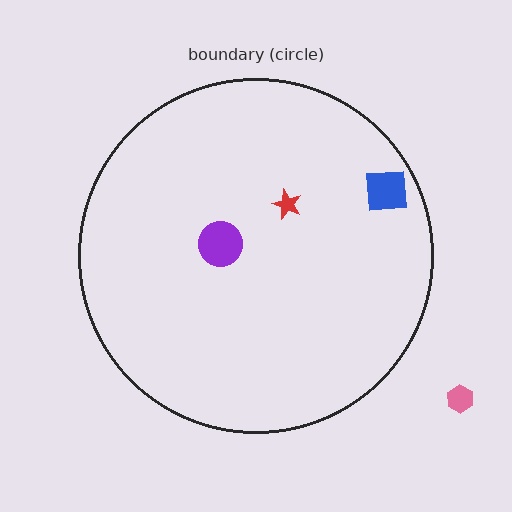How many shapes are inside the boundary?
3 inside, 1 outside.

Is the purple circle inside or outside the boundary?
Inside.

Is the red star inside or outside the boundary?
Inside.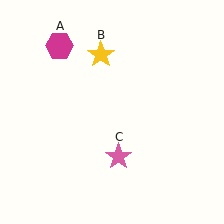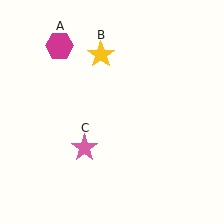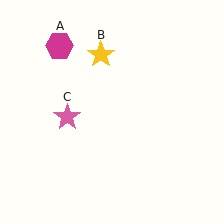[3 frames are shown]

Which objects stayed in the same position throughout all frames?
Magenta hexagon (object A) and yellow star (object B) remained stationary.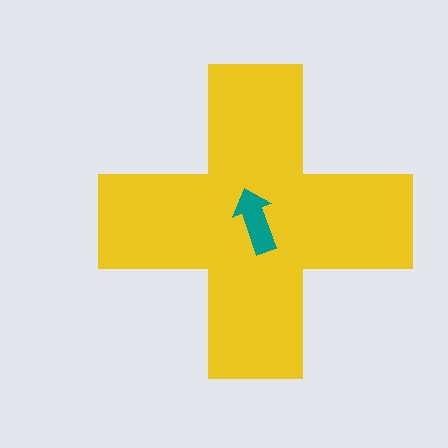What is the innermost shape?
The teal arrow.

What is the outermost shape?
The yellow cross.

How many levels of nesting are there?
2.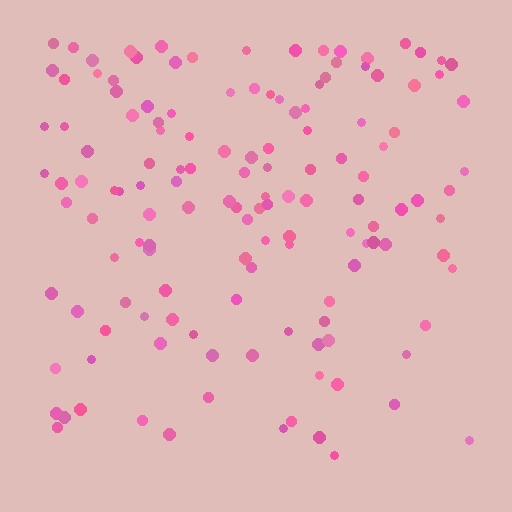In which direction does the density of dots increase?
From bottom to top, with the top side densest.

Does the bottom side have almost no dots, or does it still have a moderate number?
Still a moderate number, just noticeably fewer than the top.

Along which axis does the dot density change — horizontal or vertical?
Vertical.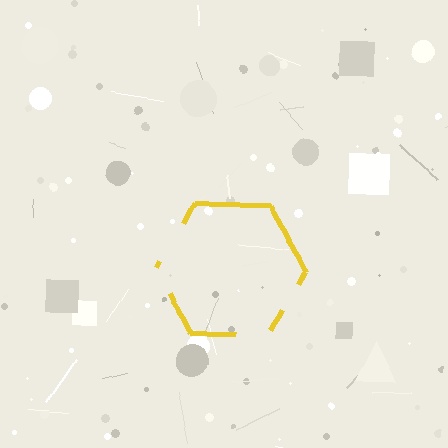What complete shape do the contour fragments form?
The contour fragments form a hexagon.